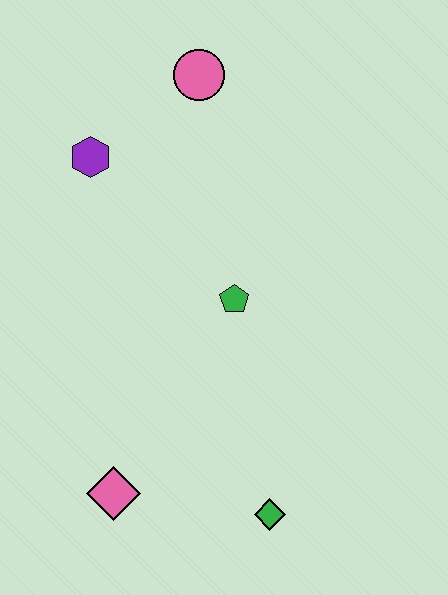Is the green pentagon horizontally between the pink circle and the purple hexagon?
No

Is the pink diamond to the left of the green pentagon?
Yes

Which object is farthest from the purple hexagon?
The green diamond is farthest from the purple hexagon.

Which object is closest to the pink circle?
The purple hexagon is closest to the pink circle.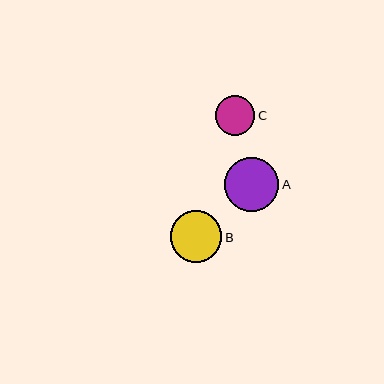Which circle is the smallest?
Circle C is the smallest with a size of approximately 39 pixels.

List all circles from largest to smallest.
From largest to smallest: A, B, C.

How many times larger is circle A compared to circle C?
Circle A is approximately 1.4 times the size of circle C.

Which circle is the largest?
Circle A is the largest with a size of approximately 54 pixels.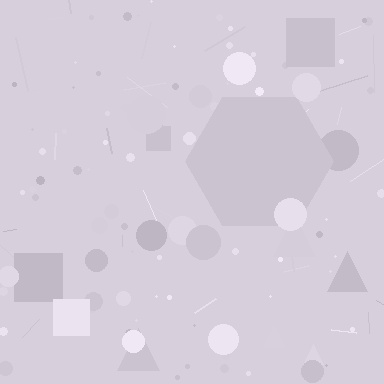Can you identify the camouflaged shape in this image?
The camouflaged shape is a hexagon.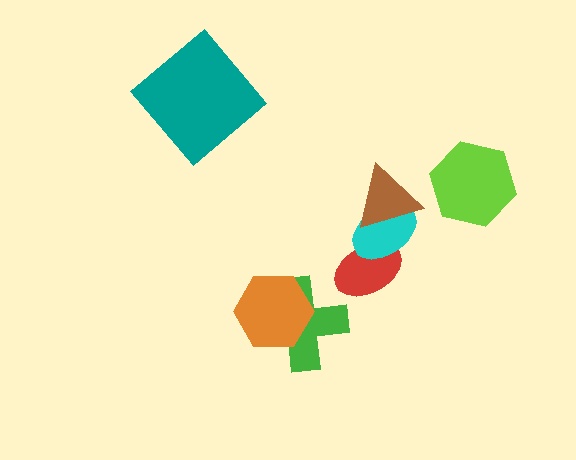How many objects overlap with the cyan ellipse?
2 objects overlap with the cyan ellipse.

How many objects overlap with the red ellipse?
1 object overlaps with the red ellipse.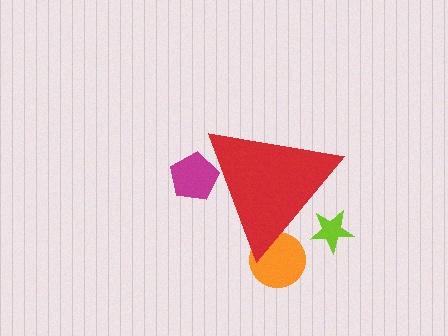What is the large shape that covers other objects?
A red triangle.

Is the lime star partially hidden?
Yes, the lime star is partially hidden behind the red triangle.